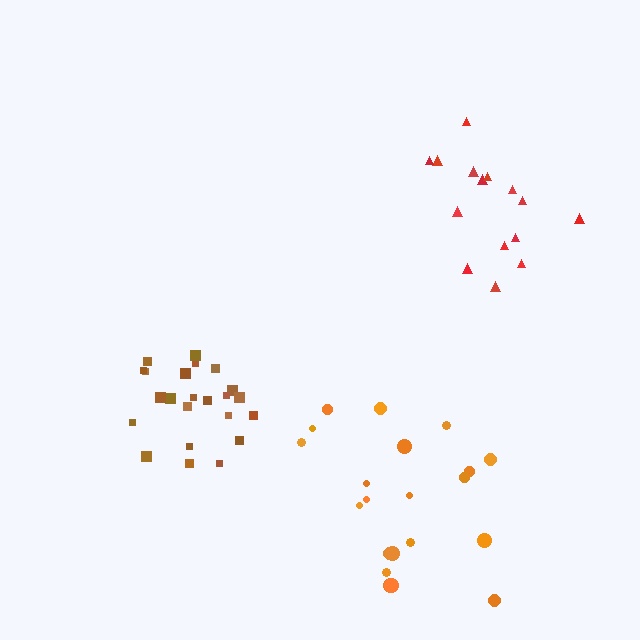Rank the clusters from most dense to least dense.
brown, red, orange.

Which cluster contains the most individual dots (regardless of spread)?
Brown (23).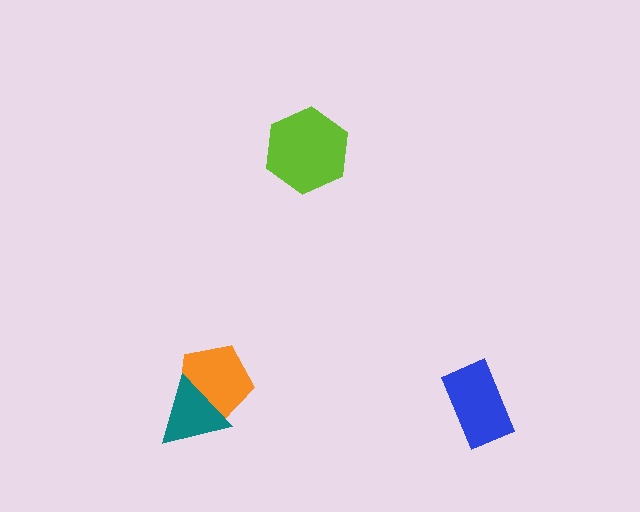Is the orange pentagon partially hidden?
Yes, it is partially covered by another shape.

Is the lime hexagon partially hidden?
No, no other shape covers it.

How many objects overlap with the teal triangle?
1 object overlaps with the teal triangle.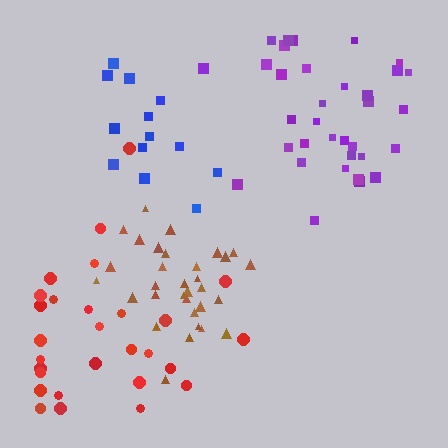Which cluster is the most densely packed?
Brown.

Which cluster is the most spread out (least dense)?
Red.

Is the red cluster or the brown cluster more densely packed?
Brown.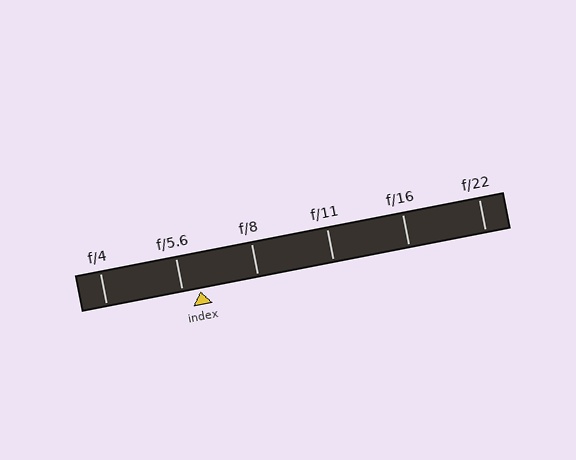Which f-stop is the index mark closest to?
The index mark is closest to f/5.6.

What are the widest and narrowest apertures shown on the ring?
The widest aperture shown is f/4 and the narrowest is f/22.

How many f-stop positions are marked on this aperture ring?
There are 6 f-stop positions marked.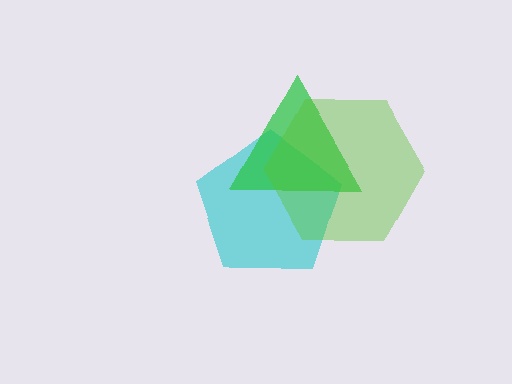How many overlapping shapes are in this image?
There are 3 overlapping shapes in the image.